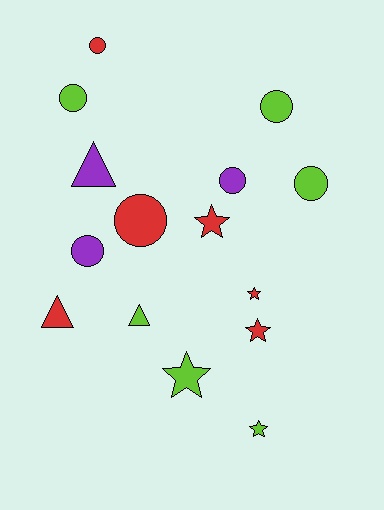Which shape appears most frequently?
Circle, with 7 objects.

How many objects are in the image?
There are 15 objects.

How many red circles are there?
There are 2 red circles.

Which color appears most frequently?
Lime, with 6 objects.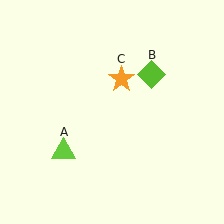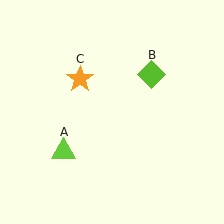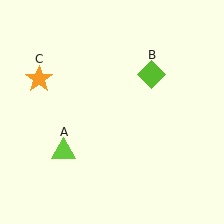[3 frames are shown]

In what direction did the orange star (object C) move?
The orange star (object C) moved left.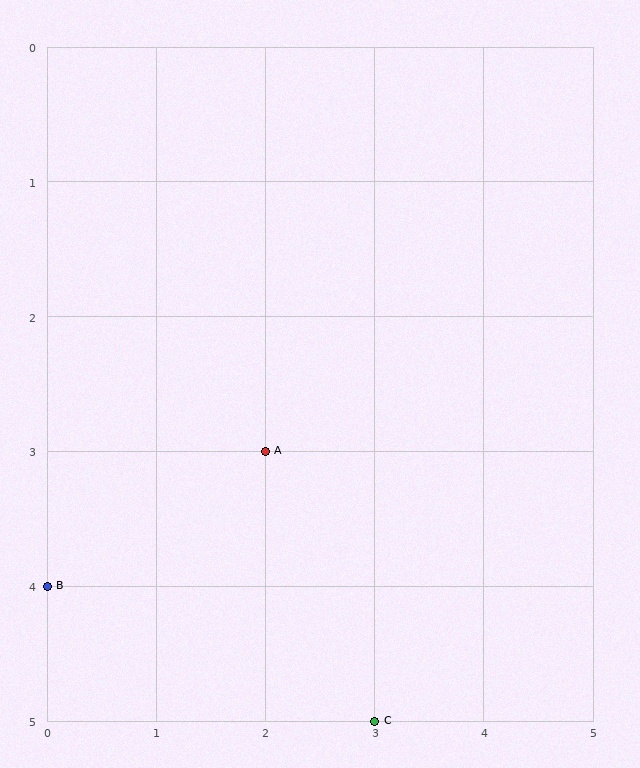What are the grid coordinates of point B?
Point B is at grid coordinates (0, 4).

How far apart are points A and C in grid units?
Points A and C are 1 column and 2 rows apart (about 2.2 grid units diagonally).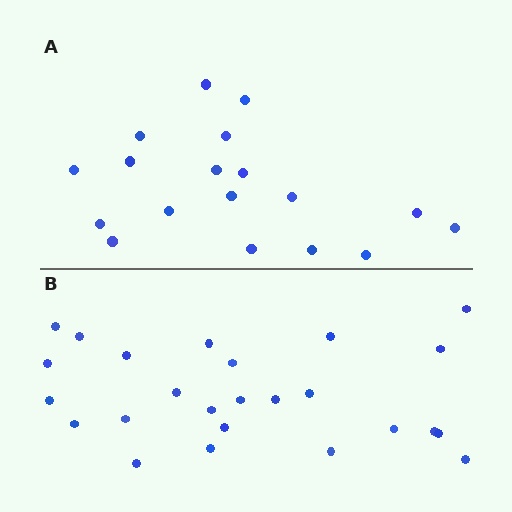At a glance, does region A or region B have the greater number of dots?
Region B (the bottom region) has more dots.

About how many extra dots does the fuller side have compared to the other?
Region B has roughly 8 or so more dots than region A.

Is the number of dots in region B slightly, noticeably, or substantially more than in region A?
Region B has noticeably more, but not dramatically so. The ratio is roughly 1.4 to 1.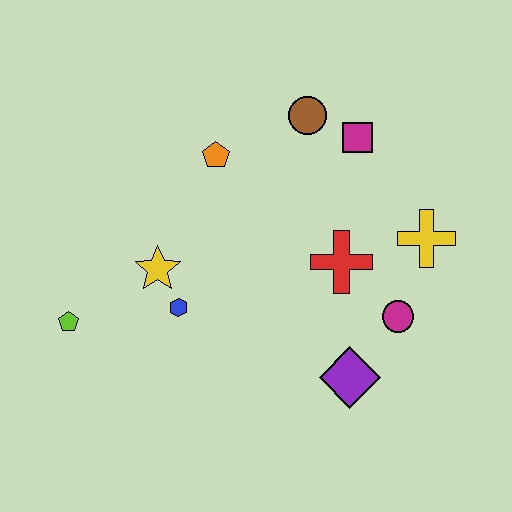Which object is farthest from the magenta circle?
The lime pentagon is farthest from the magenta circle.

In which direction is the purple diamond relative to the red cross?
The purple diamond is below the red cross.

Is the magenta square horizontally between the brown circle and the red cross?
No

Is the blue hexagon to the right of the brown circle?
No